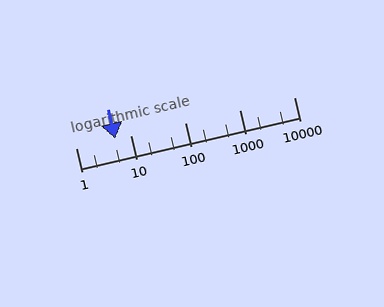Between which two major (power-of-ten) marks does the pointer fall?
The pointer is between 1 and 10.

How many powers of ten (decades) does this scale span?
The scale spans 4 decades, from 1 to 10000.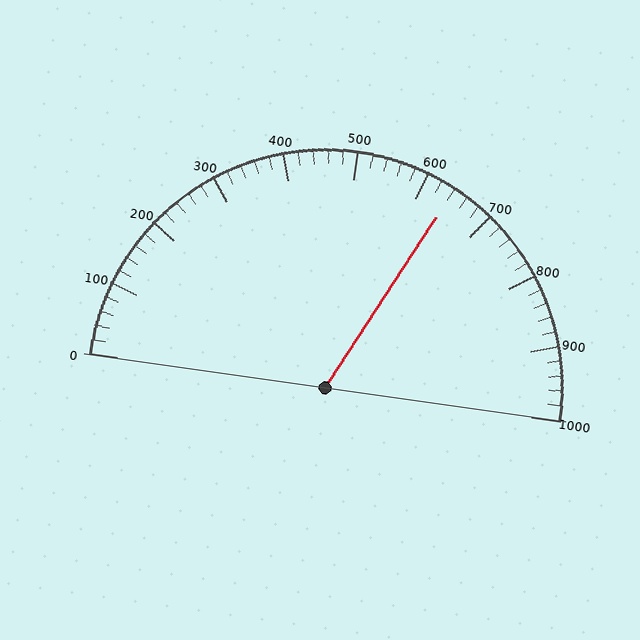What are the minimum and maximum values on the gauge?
The gauge ranges from 0 to 1000.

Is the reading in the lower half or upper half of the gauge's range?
The reading is in the upper half of the range (0 to 1000).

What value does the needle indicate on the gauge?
The needle indicates approximately 640.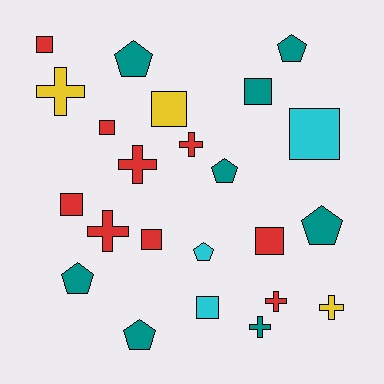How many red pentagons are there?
There are no red pentagons.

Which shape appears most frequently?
Square, with 9 objects.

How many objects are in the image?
There are 23 objects.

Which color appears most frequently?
Red, with 9 objects.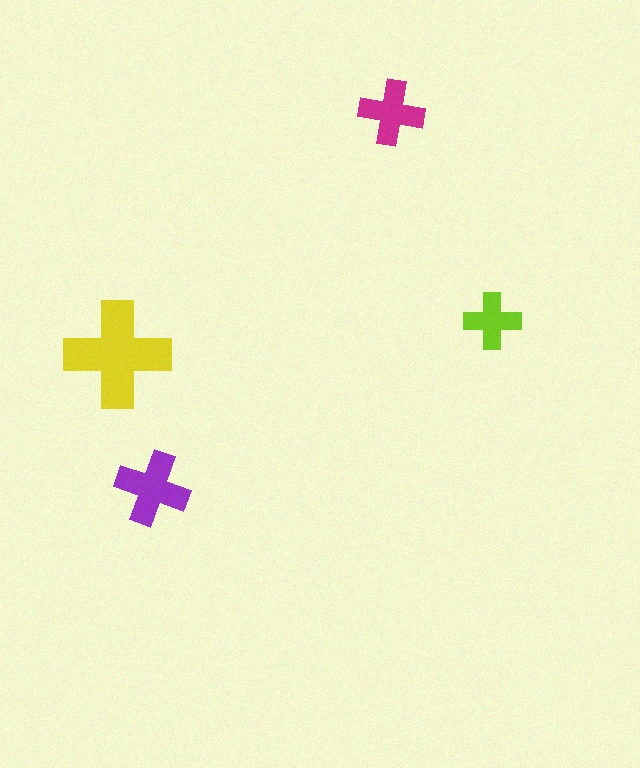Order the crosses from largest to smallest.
the yellow one, the purple one, the magenta one, the lime one.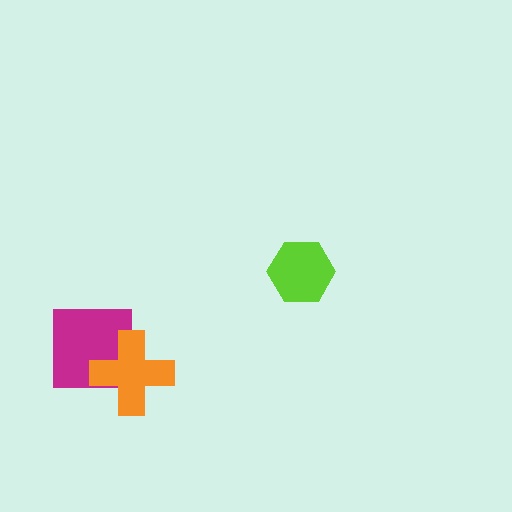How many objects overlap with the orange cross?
1 object overlaps with the orange cross.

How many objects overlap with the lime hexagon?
0 objects overlap with the lime hexagon.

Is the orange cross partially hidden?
No, no other shape covers it.